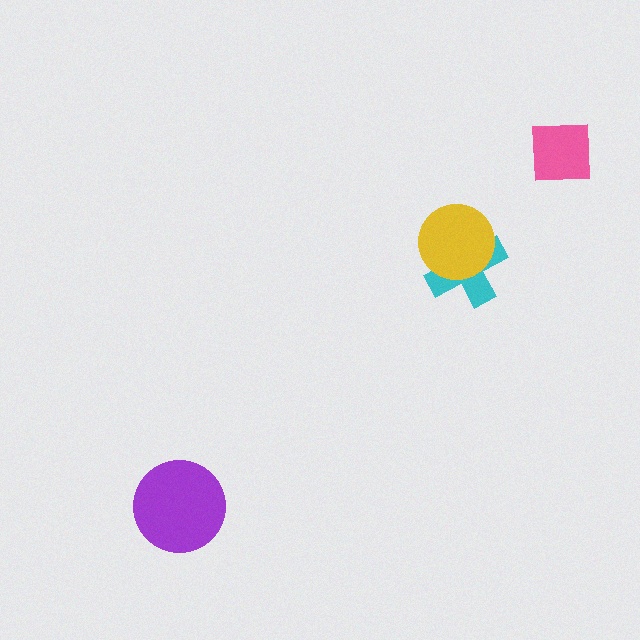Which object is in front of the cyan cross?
The yellow circle is in front of the cyan cross.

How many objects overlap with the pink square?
0 objects overlap with the pink square.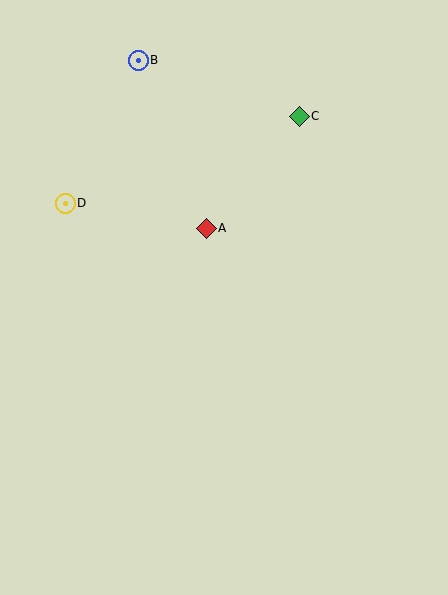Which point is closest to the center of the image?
Point A at (206, 228) is closest to the center.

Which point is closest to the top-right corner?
Point C is closest to the top-right corner.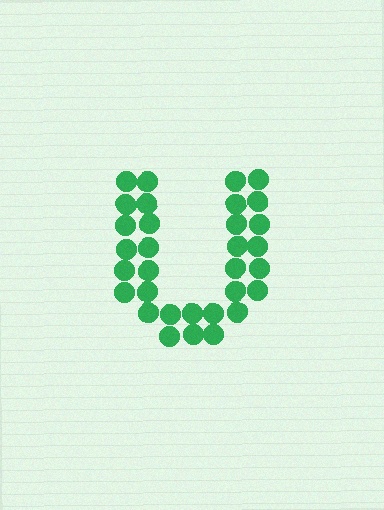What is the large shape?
The large shape is the letter U.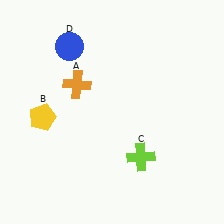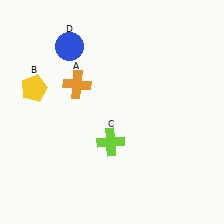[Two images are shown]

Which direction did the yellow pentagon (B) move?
The yellow pentagon (B) moved up.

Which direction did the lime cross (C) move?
The lime cross (C) moved left.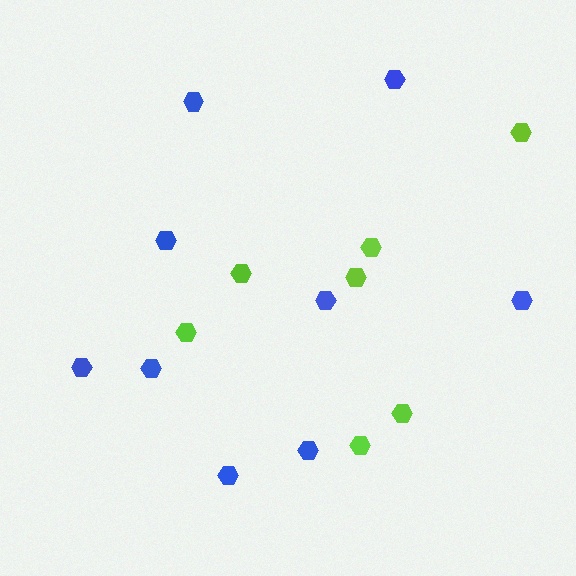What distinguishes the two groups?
There are 2 groups: one group of lime hexagons (7) and one group of blue hexagons (9).